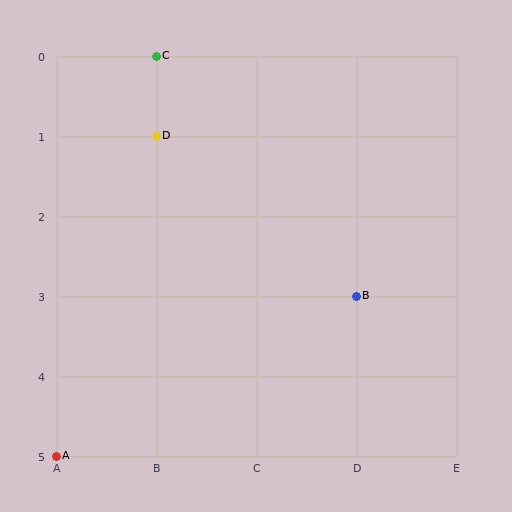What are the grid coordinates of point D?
Point D is at grid coordinates (B, 1).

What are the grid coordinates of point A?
Point A is at grid coordinates (A, 5).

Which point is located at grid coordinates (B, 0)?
Point C is at (B, 0).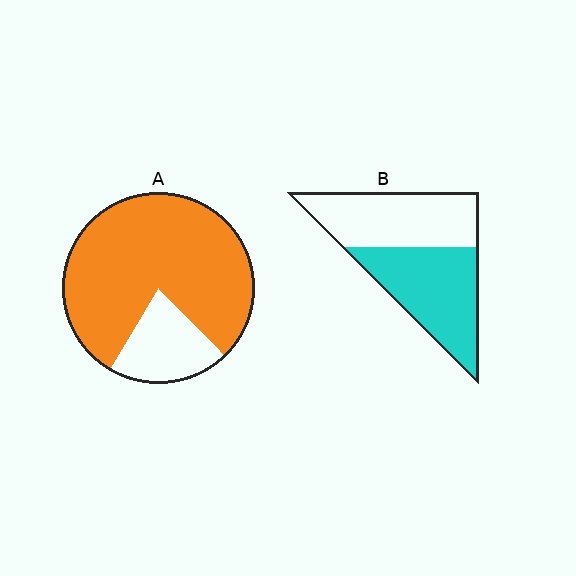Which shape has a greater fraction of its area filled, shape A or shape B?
Shape A.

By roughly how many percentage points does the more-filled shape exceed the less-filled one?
By roughly 30 percentage points (A over B).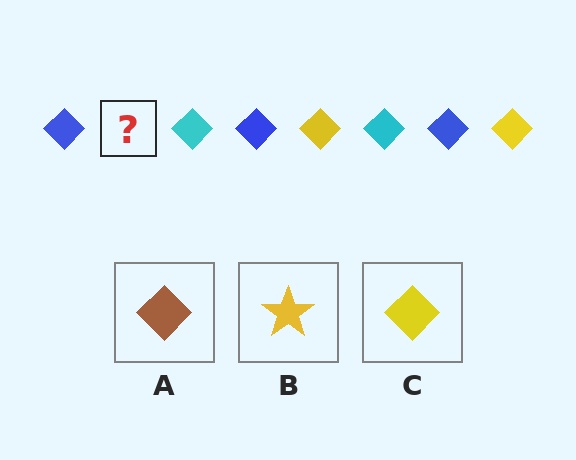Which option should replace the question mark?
Option C.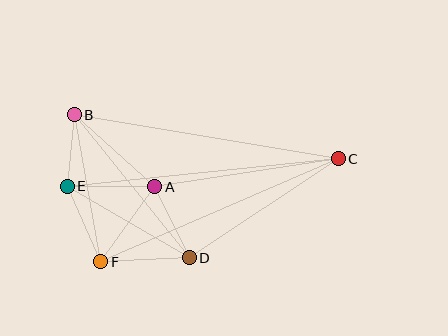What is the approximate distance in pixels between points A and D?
The distance between A and D is approximately 79 pixels.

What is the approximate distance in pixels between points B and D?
The distance between B and D is approximately 184 pixels.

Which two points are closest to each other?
Points B and E are closest to each other.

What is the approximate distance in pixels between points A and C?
The distance between A and C is approximately 186 pixels.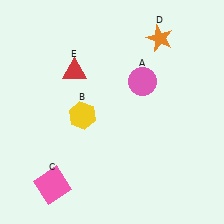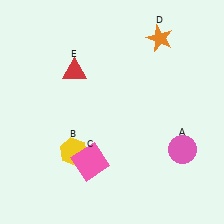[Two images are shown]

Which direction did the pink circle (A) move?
The pink circle (A) moved down.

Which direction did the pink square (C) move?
The pink square (C) moved right.